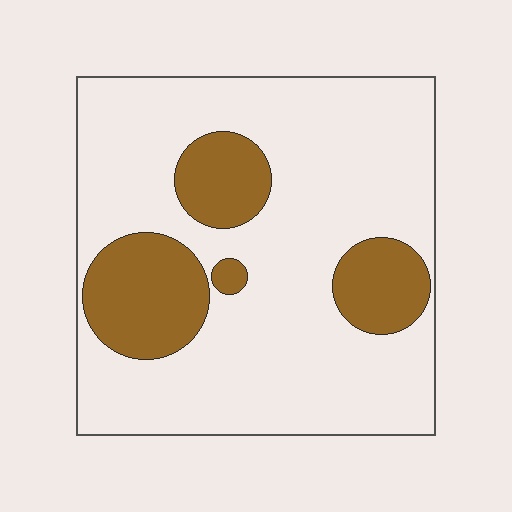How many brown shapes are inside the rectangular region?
4.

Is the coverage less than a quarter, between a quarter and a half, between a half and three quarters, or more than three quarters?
Less than a quarter.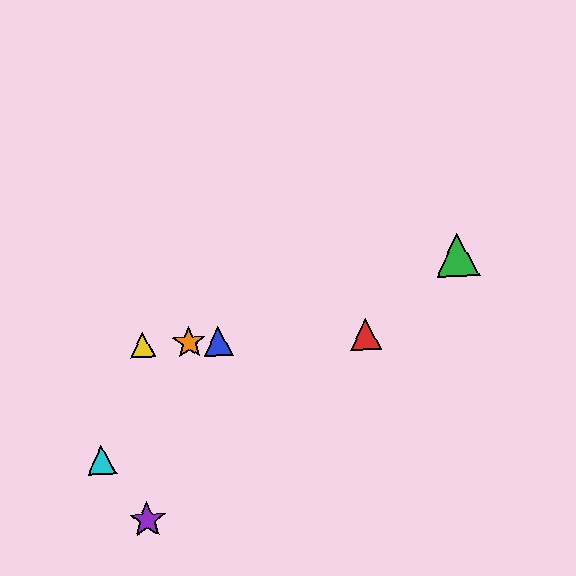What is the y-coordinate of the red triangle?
The red triangle is at y≈335.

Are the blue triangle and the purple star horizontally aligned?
No, the blue triangle is at y≈341 and the purple star is at y≈520.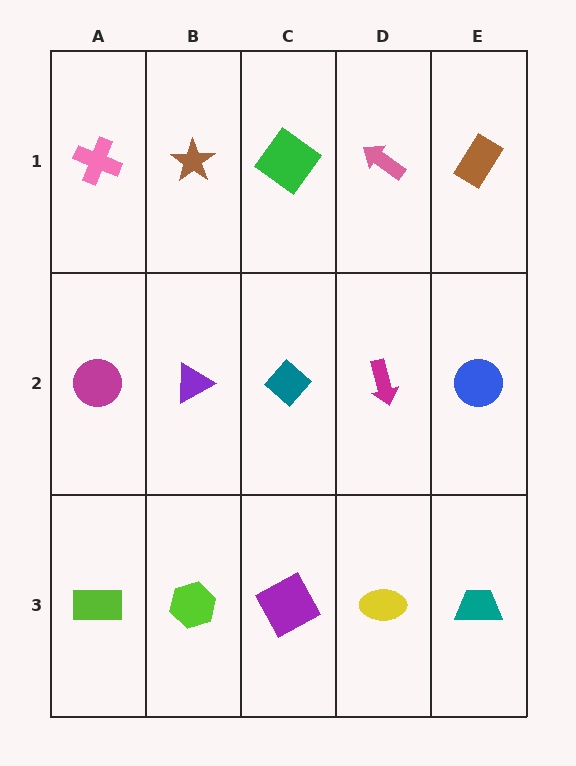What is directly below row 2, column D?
A yellow ellipse.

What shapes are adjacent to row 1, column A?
A magenta circle (row 2, column A), a brown star (row 1, column B).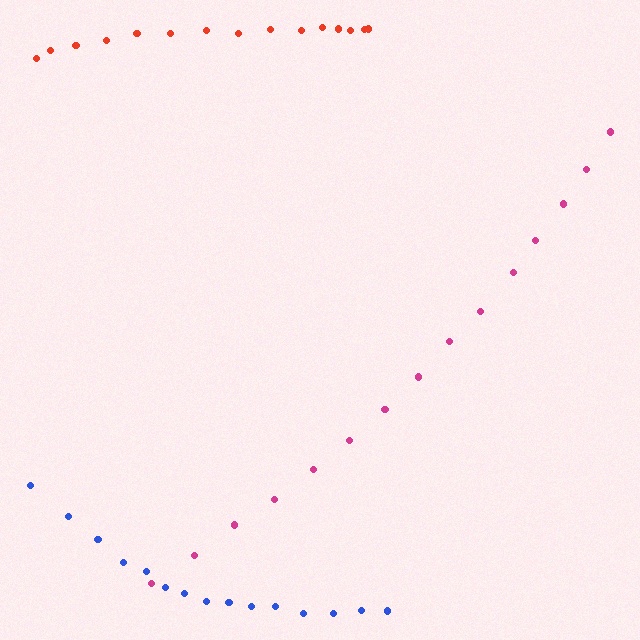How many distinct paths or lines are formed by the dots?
There are 3 distinct paths.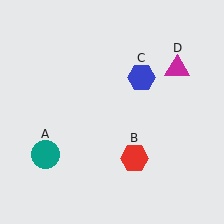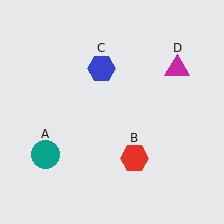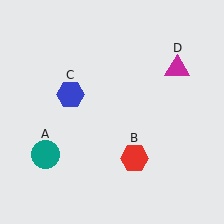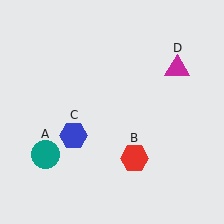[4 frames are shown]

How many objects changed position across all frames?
1 object changed position: blue hexagon (object C).